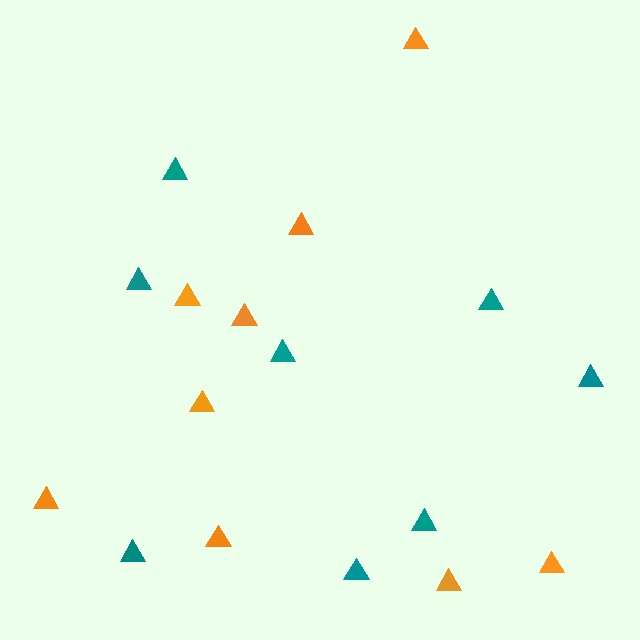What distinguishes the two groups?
There are 2 groups: one group of orange triangles (9) and one group of teal triangles (8).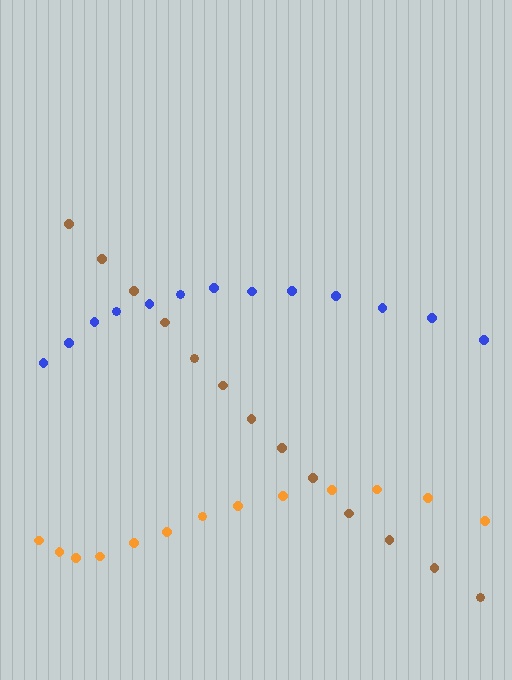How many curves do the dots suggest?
There are 3 distinct paths.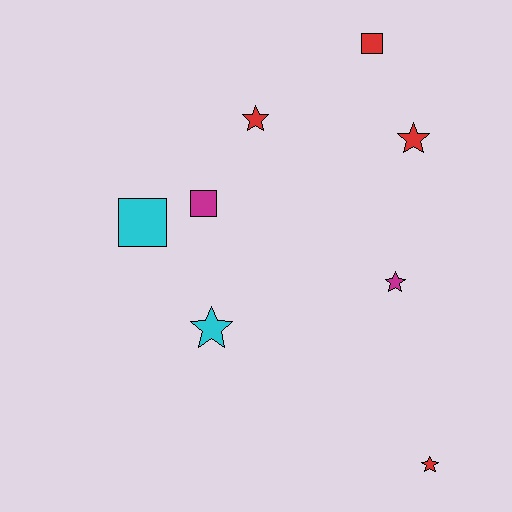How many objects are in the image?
There are 8 objects.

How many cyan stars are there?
There is 1 cyan star.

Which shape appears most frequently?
Star, with 5 objects.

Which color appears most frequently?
Red, with 4 objects.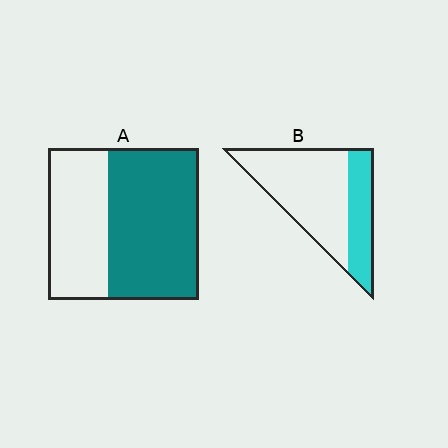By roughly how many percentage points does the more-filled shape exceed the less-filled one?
By roughly 30 percentage points (A over B).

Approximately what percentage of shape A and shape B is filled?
A is approximately 60% and B is approximately 30%.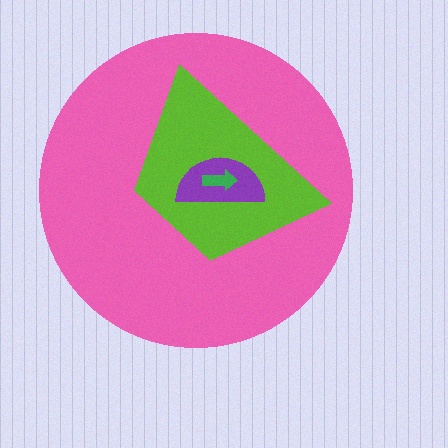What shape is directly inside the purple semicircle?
The green arrow.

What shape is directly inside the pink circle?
The lime trapezoid.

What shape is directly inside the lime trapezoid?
The purple semicircle.